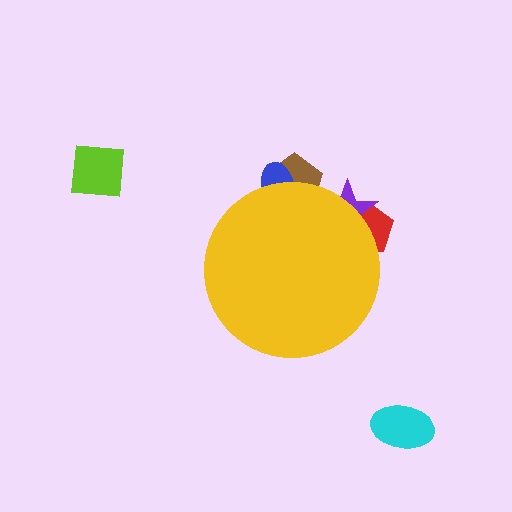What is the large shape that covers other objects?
A yellow circle.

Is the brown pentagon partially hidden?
Yes, the brown pentagon is partially hidden behind the yellow circle.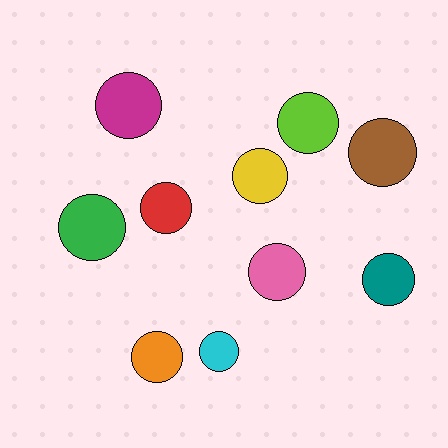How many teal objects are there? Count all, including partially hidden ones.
There is 1 teal object.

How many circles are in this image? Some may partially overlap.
There are 10 circles.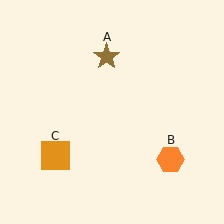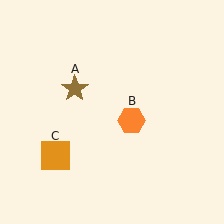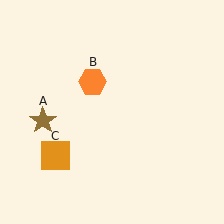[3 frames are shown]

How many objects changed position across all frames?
2 objects changed position: brown star (object A), orange hexagon (object B).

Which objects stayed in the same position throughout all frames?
Orange square (object C) remained stationary.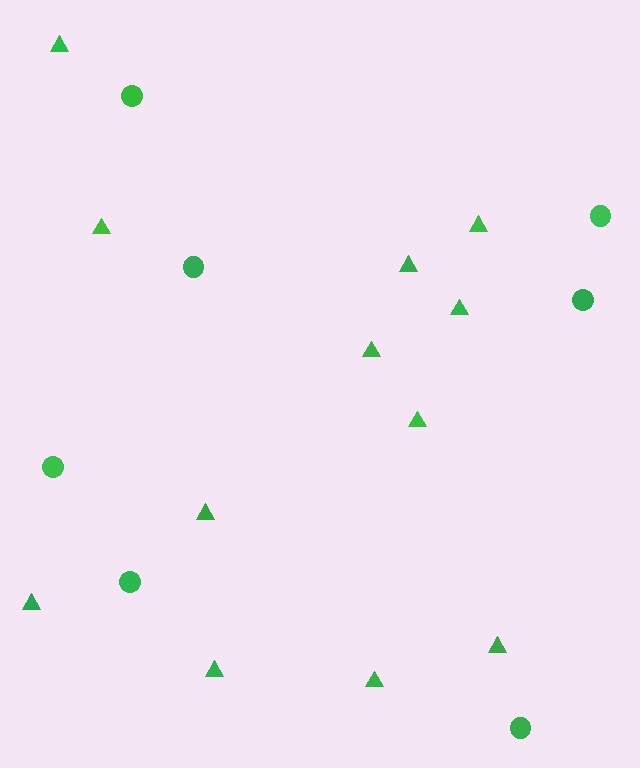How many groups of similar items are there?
There are 2 groups: one group of circles (7) and one group of triangles (12).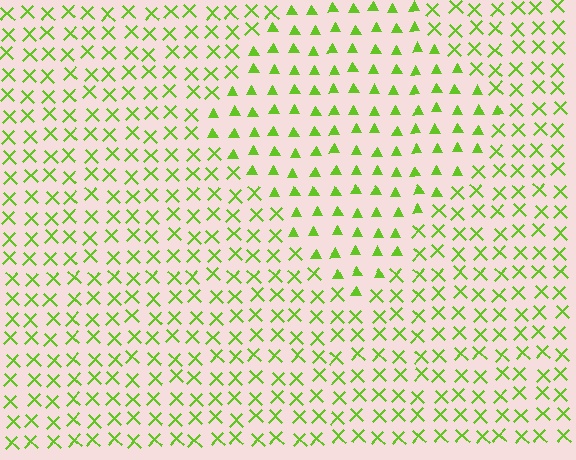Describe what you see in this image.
The image is filled with small lime elements arranged in a uniform grid. A diamond-shaped region contains triangles, while the surrounding area contains X marks. The boundary is defined purely by the change in element shape.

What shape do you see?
I see a diamond.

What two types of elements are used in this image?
The image uses triangles inside the diamond region and X marks outside it.